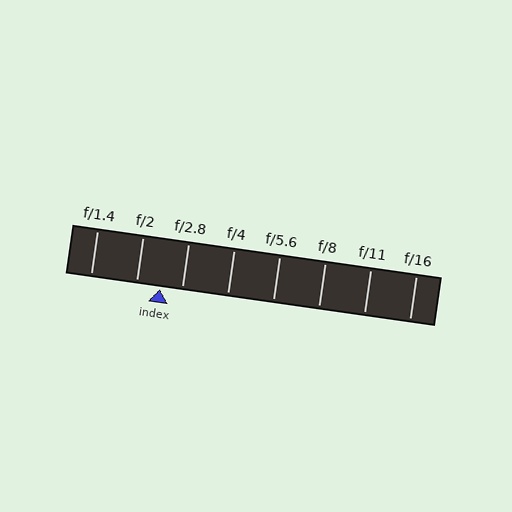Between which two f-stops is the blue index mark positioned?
The index mark is between f/2 and f/2.8.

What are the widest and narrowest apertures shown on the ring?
The widest aperture shown is f/1.4 and the narrowest is f/16.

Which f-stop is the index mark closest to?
The index mark is closest to f/2.8.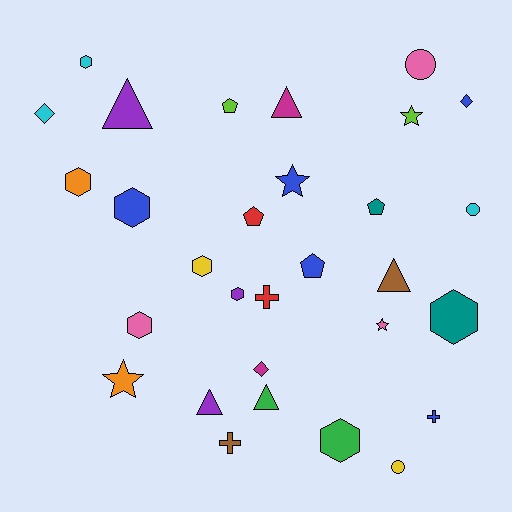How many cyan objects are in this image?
There are 3 cyan objects.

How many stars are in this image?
There are 4 stars.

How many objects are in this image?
There are 30 objects.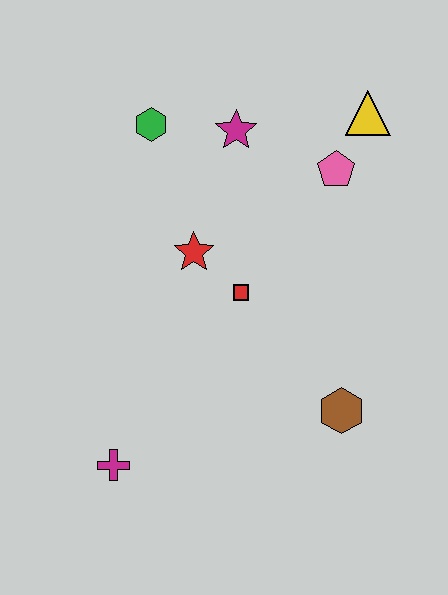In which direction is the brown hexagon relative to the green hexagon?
The brown hexagon is below the green hexagon.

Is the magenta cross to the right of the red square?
No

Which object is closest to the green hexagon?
The magenta star is closest to the green hexagon.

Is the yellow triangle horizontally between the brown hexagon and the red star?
No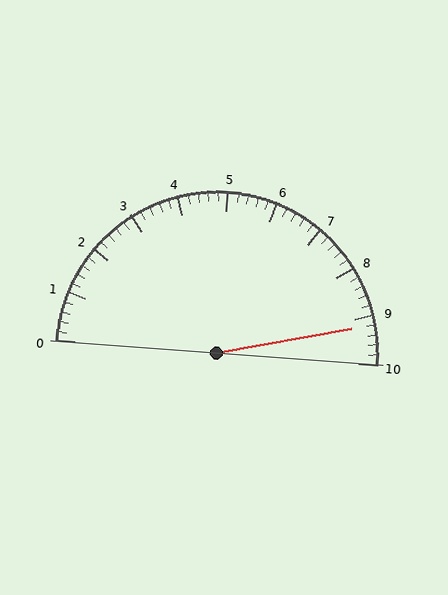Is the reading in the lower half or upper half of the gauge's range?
The reading is in the upper half of the range (0 to 10).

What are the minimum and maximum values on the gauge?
The gauge ranges from 0 to 10.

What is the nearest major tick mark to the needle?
The nearest major tick mark is 9.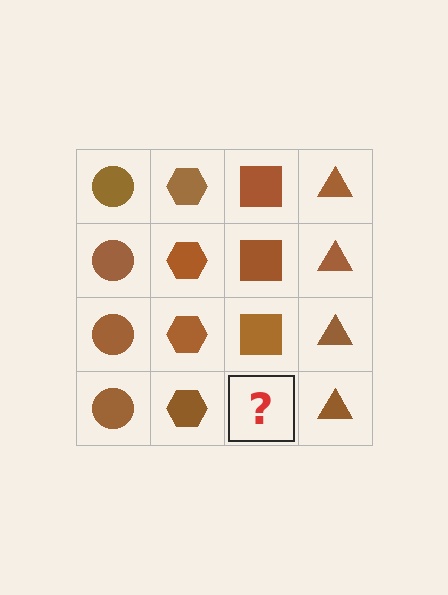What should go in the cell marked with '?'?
The missing cell should contain a brown square.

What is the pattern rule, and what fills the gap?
The rule is that each column has a consistent shape. The gap should be filled with a brown square.